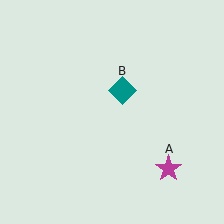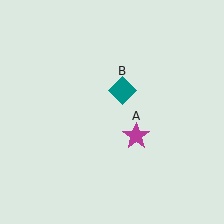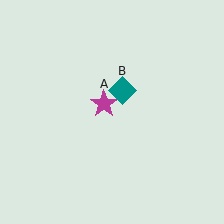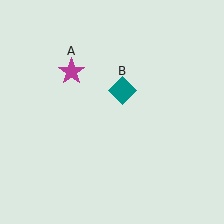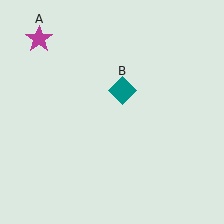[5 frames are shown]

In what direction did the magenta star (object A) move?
The magenta star (object A) moved up and to the left.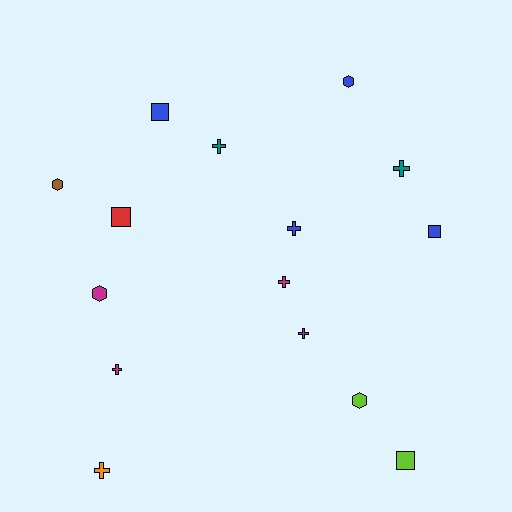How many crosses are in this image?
There are 7 crosses.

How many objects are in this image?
There are 15 objects.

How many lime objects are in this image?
There are 2 lime objects.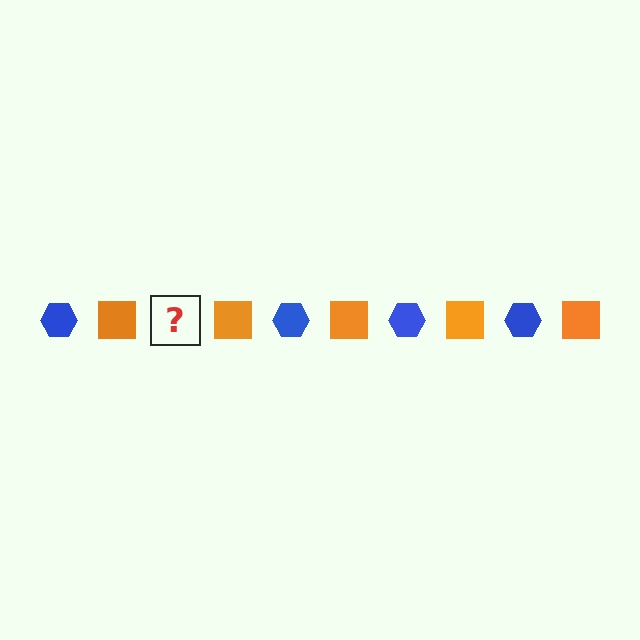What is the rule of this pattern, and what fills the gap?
The rule is that the pattern alternates between blue hexagon and orange square. The gap should be filled with a blue hexagon.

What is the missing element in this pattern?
The missing element is a blue hexagon.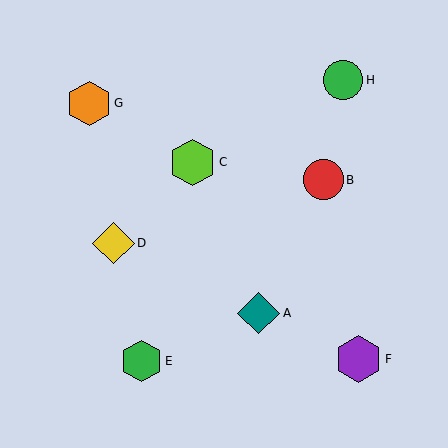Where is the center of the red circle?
The center of the red circle is at (323, 180).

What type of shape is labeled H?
Shape H is a green circle.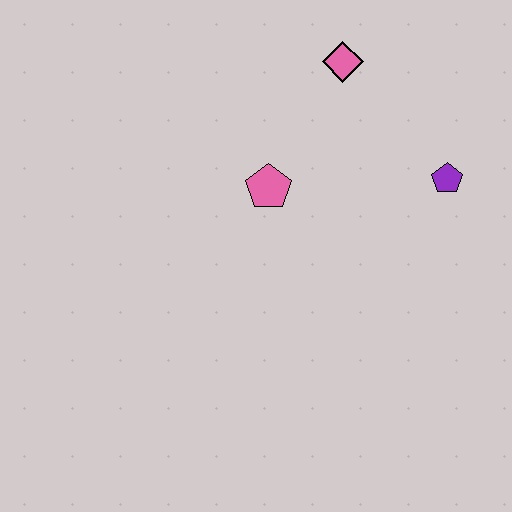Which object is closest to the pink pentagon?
The pink diamond is closest to the pink pentagon.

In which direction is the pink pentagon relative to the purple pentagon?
The pink pentagon is to the left of the purple pentagon.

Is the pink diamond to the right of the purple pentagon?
No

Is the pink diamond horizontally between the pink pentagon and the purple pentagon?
Yes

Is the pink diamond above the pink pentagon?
Yes